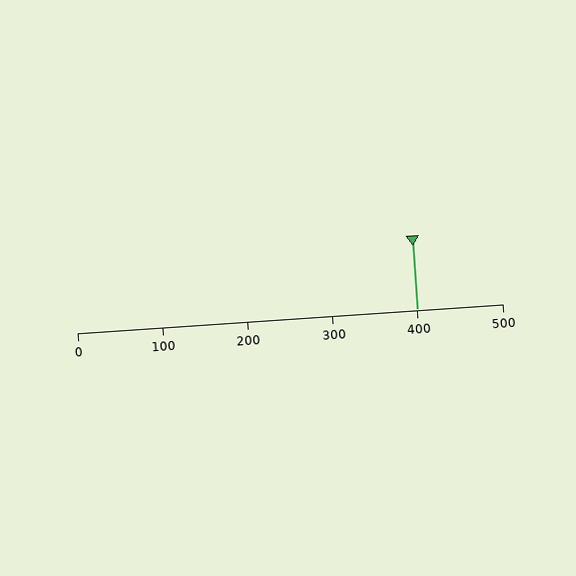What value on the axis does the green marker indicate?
The marker indicates approximately 400.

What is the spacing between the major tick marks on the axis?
The major ticks are spaced 100 apart.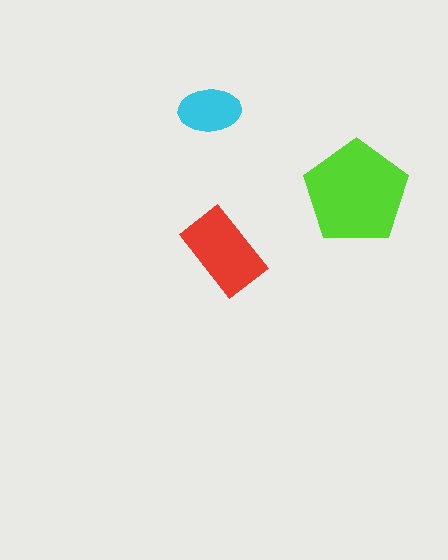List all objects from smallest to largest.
The cyan ellipse, the red rectangle, the lime pentagon.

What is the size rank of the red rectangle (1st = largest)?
2nd.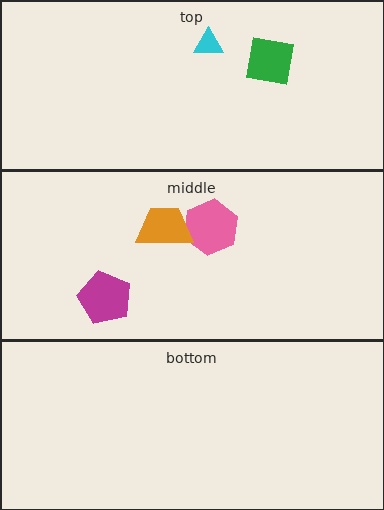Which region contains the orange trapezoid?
The middle region.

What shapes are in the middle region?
The pink hexagon, the magenta pentagon, the orange trapezoid.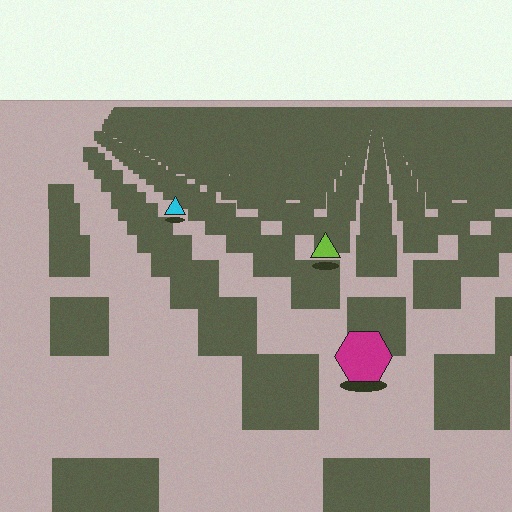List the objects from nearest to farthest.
From nearest to farthest: the magenta hexagon, the lime triangle, the cyan triangle.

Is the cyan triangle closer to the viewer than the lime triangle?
No. The lime triangle is closer — you can tell from the texture gradient: the ground texture is coarser near it.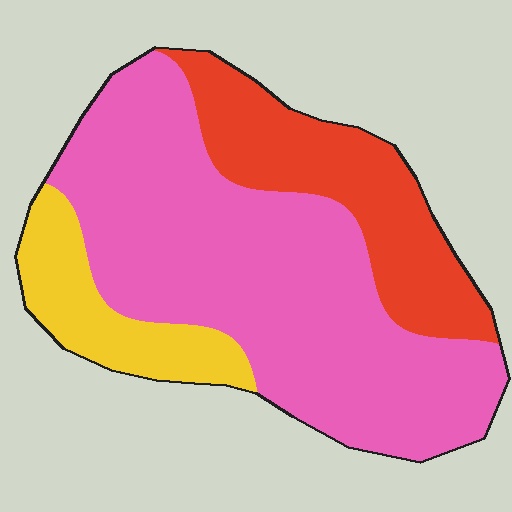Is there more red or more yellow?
Red.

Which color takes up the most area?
Pink, at roughly 60%.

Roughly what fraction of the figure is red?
Red covers roughly 25% of the figure.